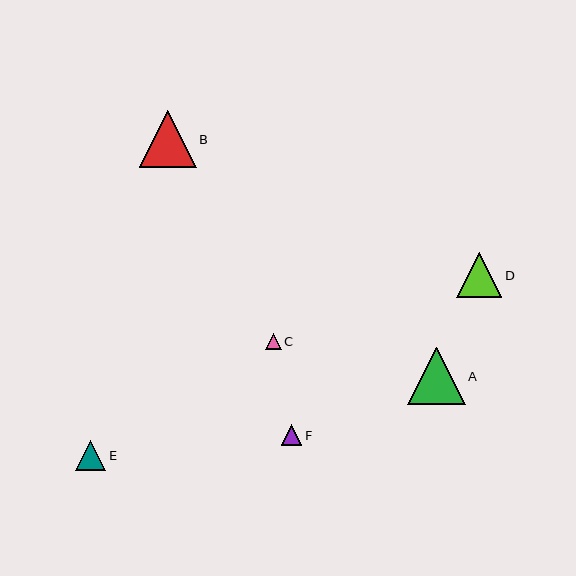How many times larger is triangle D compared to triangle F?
Triangle D is approximately 2.2 times the size of triangle F.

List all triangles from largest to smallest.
From largest to smallest: A, B, D, E, F, C.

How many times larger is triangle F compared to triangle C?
Triangle F is approximately 1.2 times the size of triangle C.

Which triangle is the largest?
Triangle A is the largest with a size of approximately 58 pixels.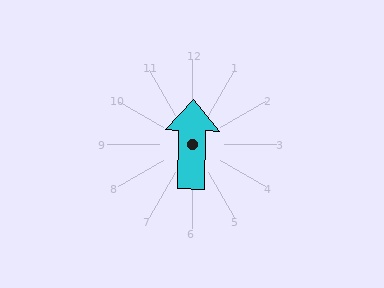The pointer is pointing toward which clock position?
Roughly 12 o'clock.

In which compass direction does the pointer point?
North.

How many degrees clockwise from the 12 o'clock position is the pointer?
Approximately 2 degrees.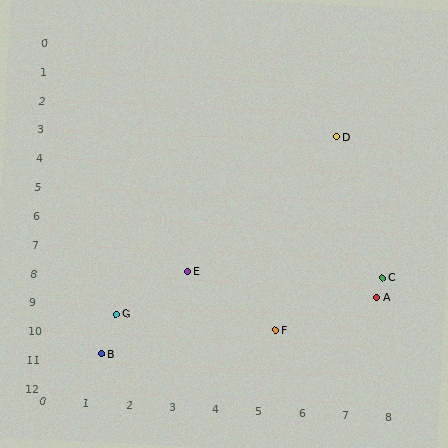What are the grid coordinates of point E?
Point E is at approximately (3.2, 7.7).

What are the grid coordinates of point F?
Point F is at approximately (5.3, 9.6).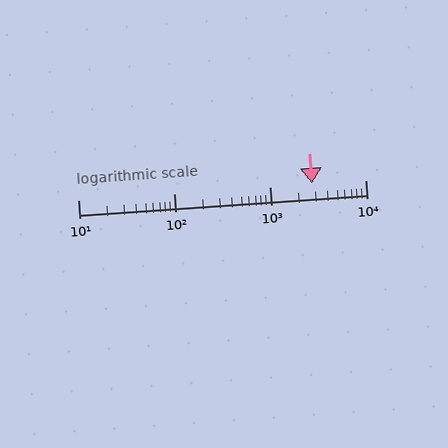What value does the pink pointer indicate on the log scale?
The pointer indicates approximately 2800.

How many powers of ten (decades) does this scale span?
The scale spans 3 decades, from 10 to 10000.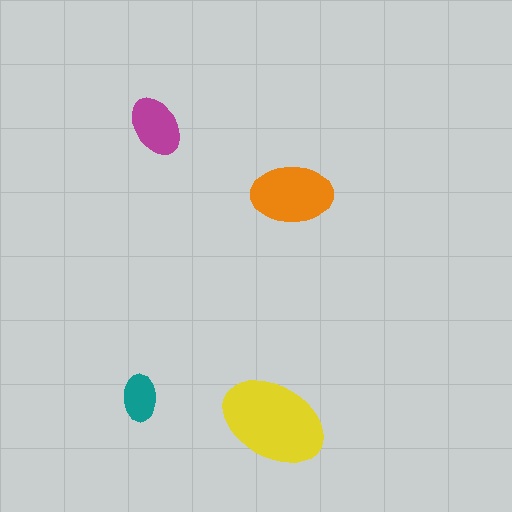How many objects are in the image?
There are 4 objects in the image.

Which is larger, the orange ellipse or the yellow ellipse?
The yellow one.